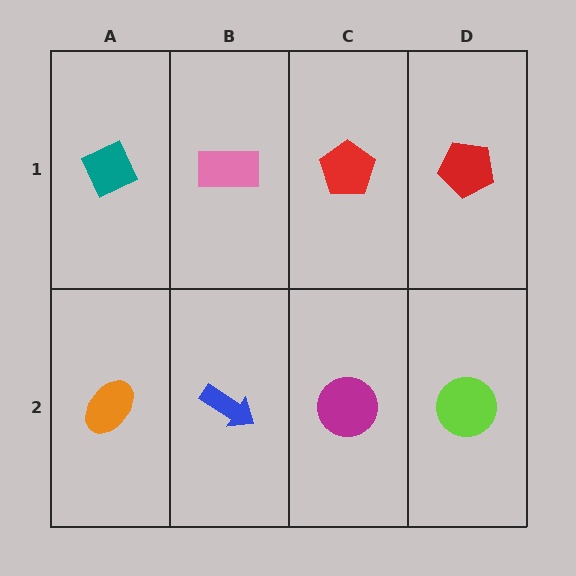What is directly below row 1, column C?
A magenta circle.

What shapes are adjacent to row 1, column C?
A magenta circle (row 2, column C), a pink rectangle (row 1, column B), a red pentagon (row 1, column D).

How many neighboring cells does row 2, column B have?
3.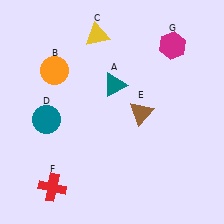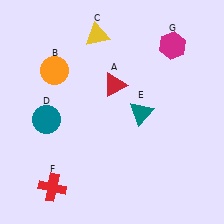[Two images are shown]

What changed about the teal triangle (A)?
In Image 1, A is teal. In Image 2, it changed to red.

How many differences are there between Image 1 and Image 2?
There are 2 differences between the two images.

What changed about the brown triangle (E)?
In Image 1, E is brown. In Image 2, it changed to teal.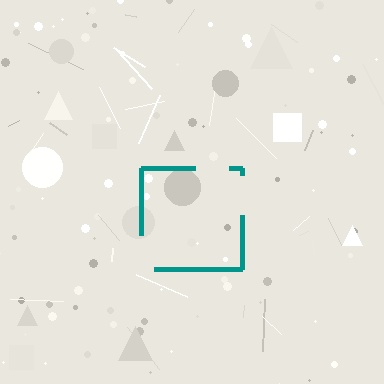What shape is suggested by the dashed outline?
The dashed outline suggests a square.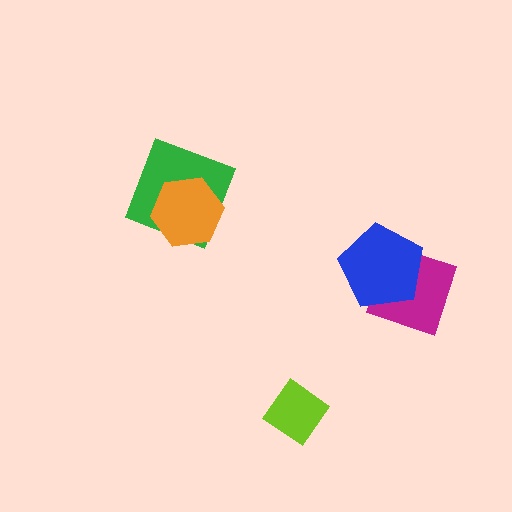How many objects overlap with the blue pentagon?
1 object overlaps with the blue pentagon.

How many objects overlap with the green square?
1 object overlaps with the green square.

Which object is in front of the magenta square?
The blue pentagon is in front of the magenta square.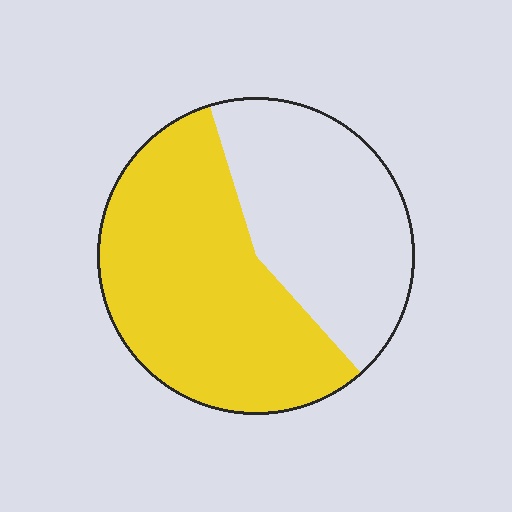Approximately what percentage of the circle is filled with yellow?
Approximately 55%.